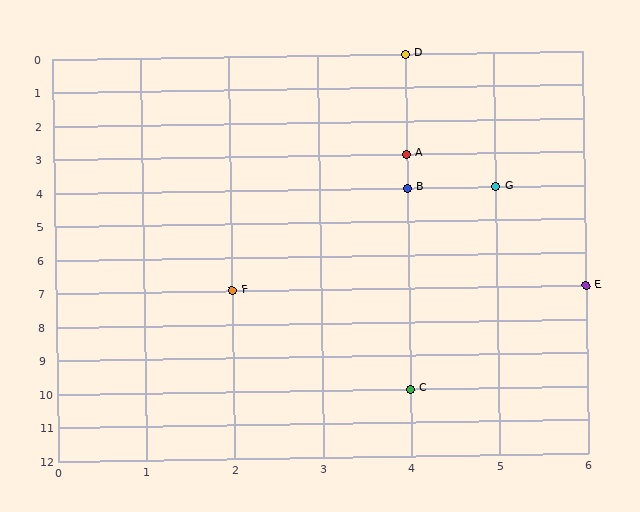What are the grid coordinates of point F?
Point F is at grid coordinates (2, 7).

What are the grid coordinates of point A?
Point A is at grid coordinates (4, 3).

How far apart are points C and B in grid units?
Points C and B are 6 rows apart.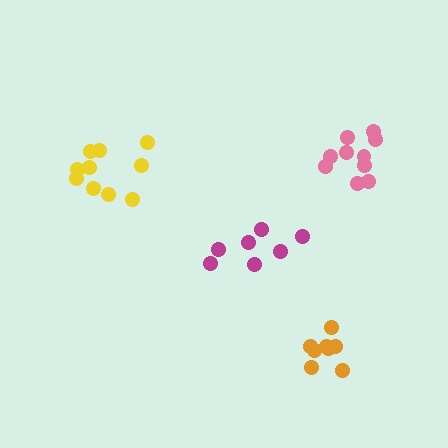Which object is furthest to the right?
The pink cluster is rightmost.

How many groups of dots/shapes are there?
There are 4 groups.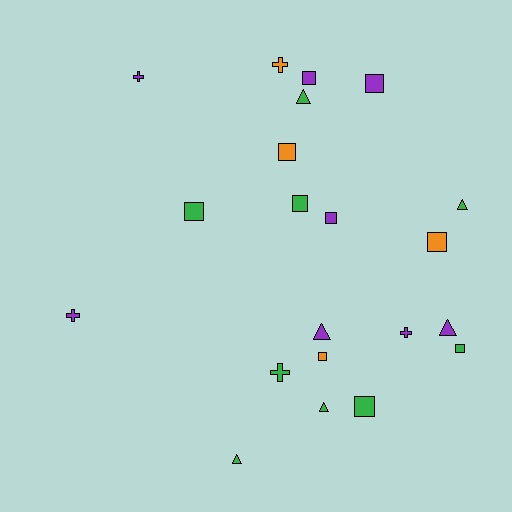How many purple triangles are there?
There are 2 purple triangles.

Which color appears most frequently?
Green, with 9 objects.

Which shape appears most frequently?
Square, with 10 objects.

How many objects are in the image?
There are 21 objects.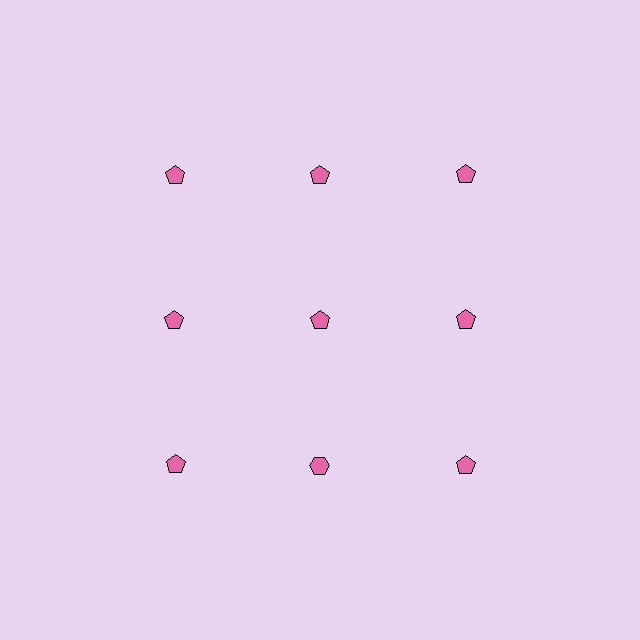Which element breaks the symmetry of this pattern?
The pink hexagon in the third row, second from left column breaks the symmetry. All other shapes are pink pentagons.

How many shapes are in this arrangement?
There are 9 shapes arranged in a grid pattern.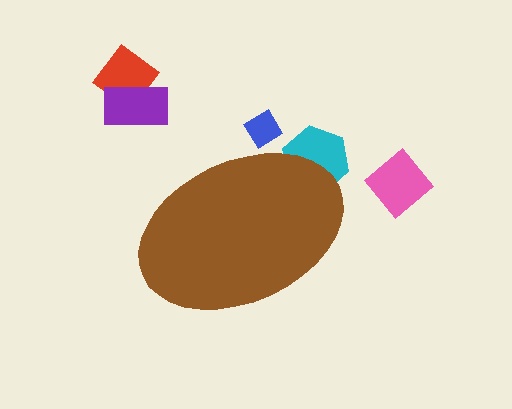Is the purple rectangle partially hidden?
No, the purple rectangle is fully visible.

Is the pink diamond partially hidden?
No, the pink diamond is fully visible.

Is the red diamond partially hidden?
No, the red diamond is fully visible.